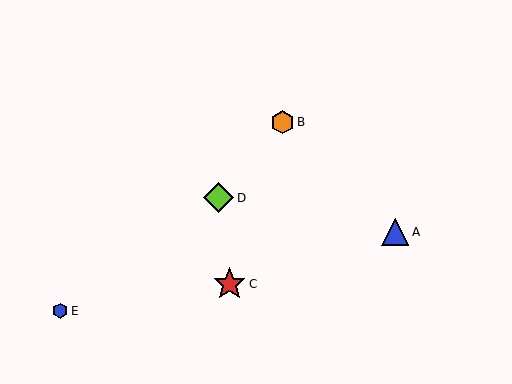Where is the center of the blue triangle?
The center of the blue triangle is at (395, 232).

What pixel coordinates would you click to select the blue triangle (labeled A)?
Click at (395, 232) to select the blue triangle A.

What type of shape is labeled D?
Shape D is a lime diamond.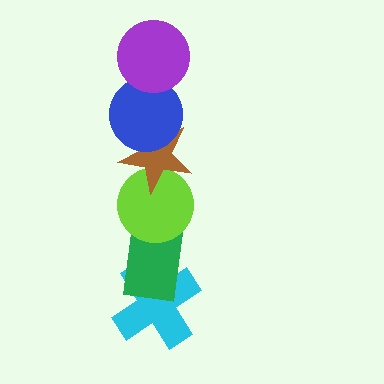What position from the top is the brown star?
The brown star is 3rd from the top.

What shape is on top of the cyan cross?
The green rectangle is on top of the cyan cross.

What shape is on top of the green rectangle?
The lime circle is on top of the green rectangle.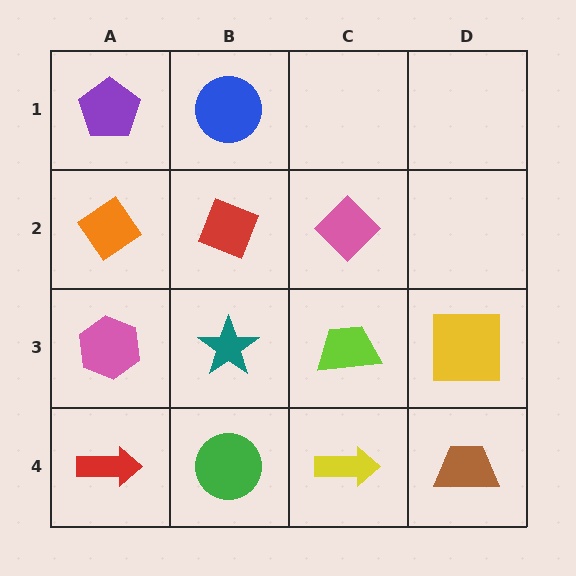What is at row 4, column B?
A green circle.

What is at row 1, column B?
A blue circle.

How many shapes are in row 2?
3 shapes.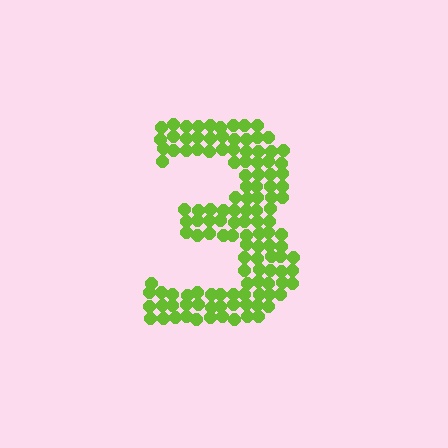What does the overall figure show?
The overall figure shows the digit 3.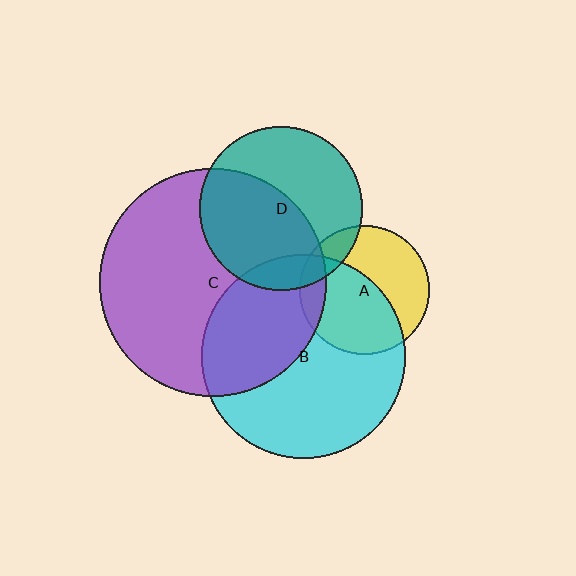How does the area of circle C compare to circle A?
Approximately 3.1 times.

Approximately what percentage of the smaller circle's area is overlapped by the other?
Approximately 50%.